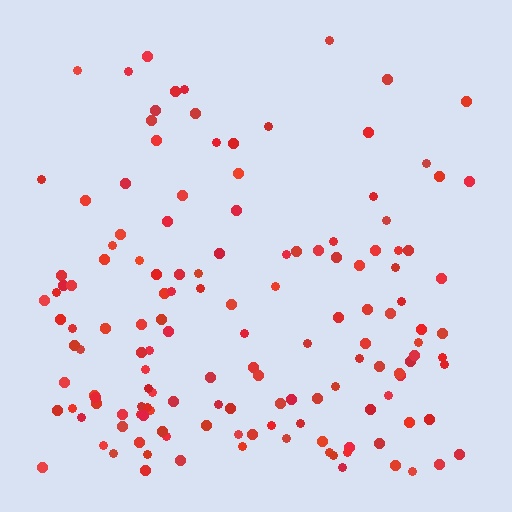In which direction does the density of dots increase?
From top to bottom, with the bottom side densest.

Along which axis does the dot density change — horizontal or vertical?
Vertical.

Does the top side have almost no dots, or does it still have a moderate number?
Still a moderate number, just noticeably fewer than the bottom.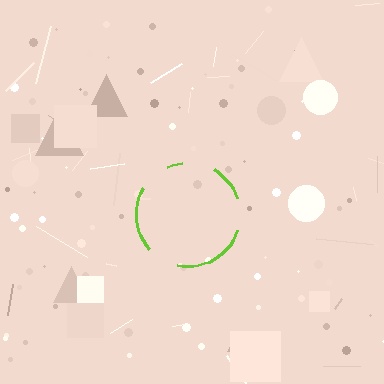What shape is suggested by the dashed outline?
The dashed outline suggests a circle.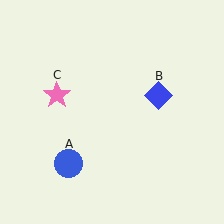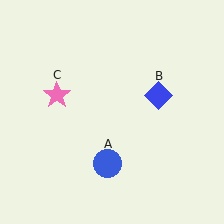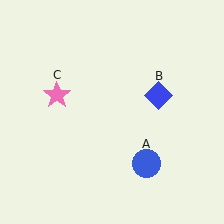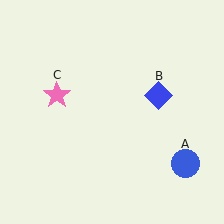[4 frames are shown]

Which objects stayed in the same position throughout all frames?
Blue diamond (object B) and pink star (object C) remained stationary.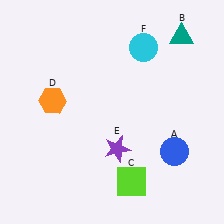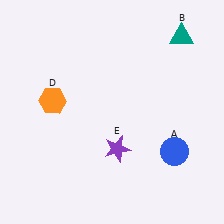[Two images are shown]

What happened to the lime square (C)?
The lime square (C) was removed in Image 2. It was in the bottom-right area of Image 1.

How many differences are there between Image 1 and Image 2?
There are 2 differences between the two images.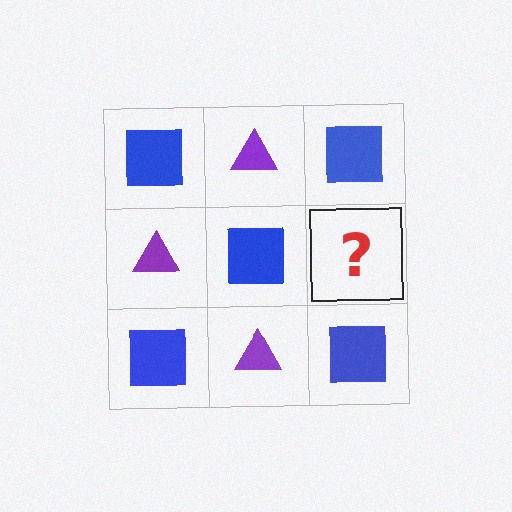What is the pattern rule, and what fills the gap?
The rule is that it alternates blue square and purple triangle in a checkerboard pattern. The gap should be filled with a purple triangle.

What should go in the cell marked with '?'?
The missing cell should contain a purple triangle.